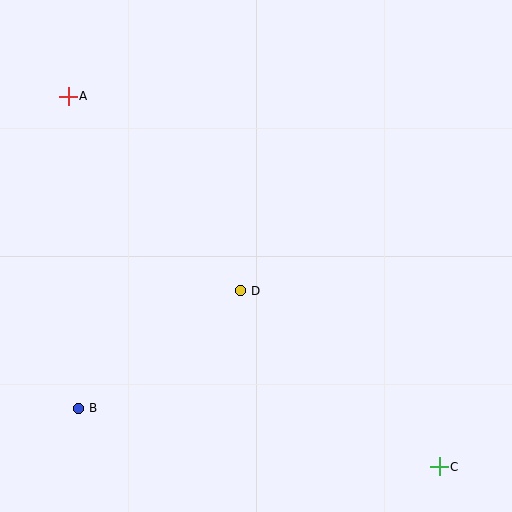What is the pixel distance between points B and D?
The distance between B and D is 200 pixels.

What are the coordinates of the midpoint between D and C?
The midpoint between D and C is at (340, 379).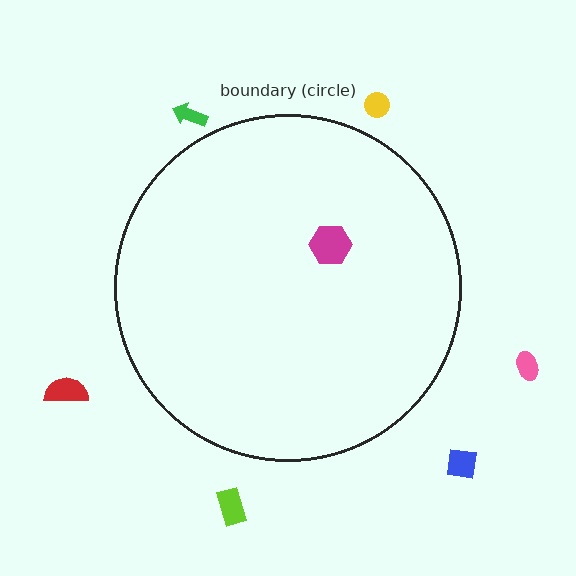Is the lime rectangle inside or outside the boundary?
Outside.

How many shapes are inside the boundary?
1 inside, 6 outside.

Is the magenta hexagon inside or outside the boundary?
Inside.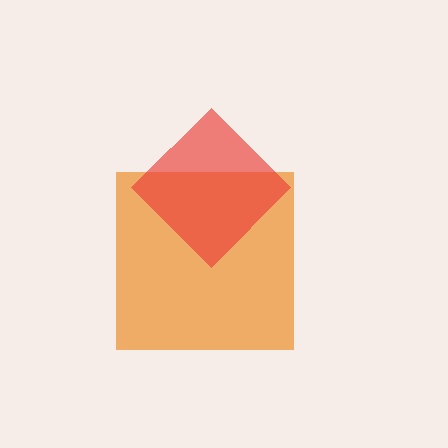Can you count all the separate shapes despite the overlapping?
Yes, there are 2 separate shapes.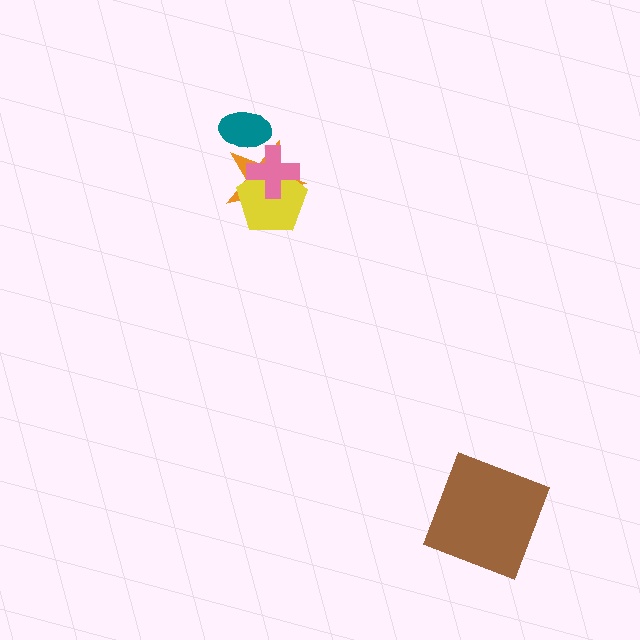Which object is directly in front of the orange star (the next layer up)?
The yellow pentagon is directly in front of the orange star.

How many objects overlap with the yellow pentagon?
2 objects overlap with the yellow pentagon.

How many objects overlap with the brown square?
0 objects overlap with the brown square.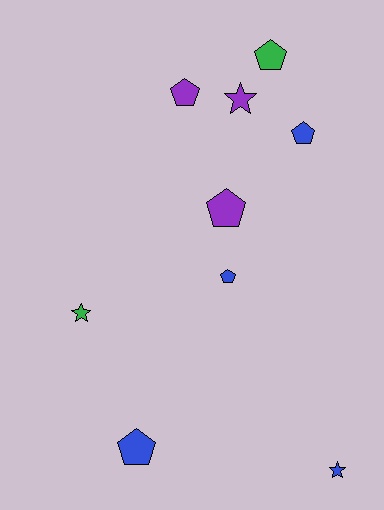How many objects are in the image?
There are 9 objects.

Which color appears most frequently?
Blue, with 4 objects.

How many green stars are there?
There is 1 green star.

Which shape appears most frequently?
Pentagon, with 6 objects.